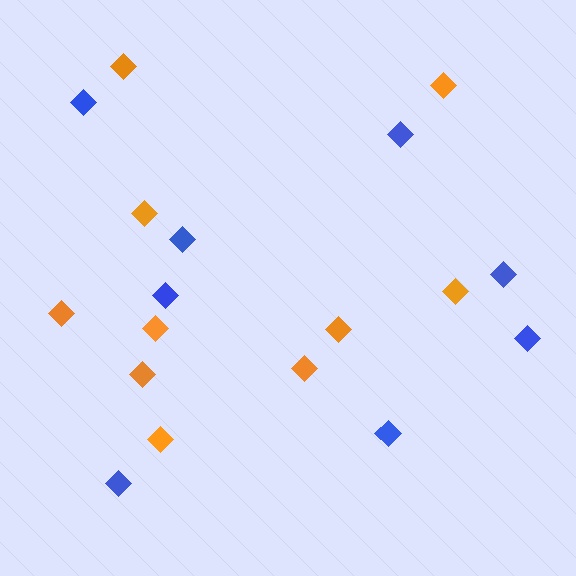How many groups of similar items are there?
There are 2 groups: one group of orange diamonds (10) and one group of blue diamonds (8).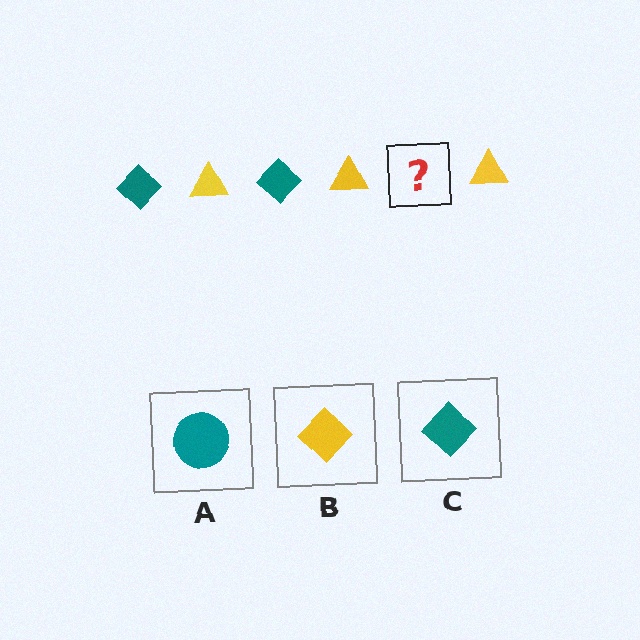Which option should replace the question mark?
Option C.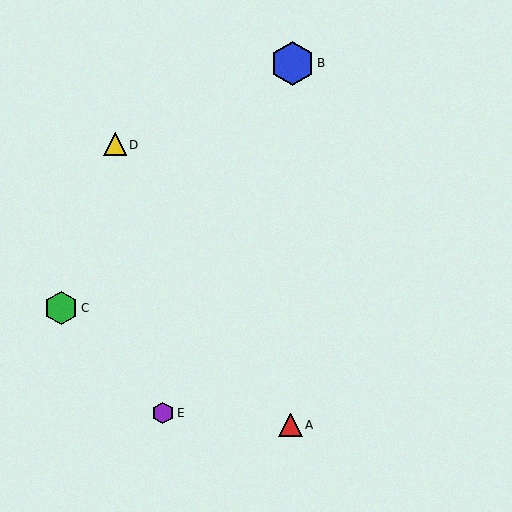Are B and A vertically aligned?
Yes, both are at x≈292.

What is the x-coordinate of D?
Object D is at x≈115.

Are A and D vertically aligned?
No, A is at x≈291 and D is at x≈115.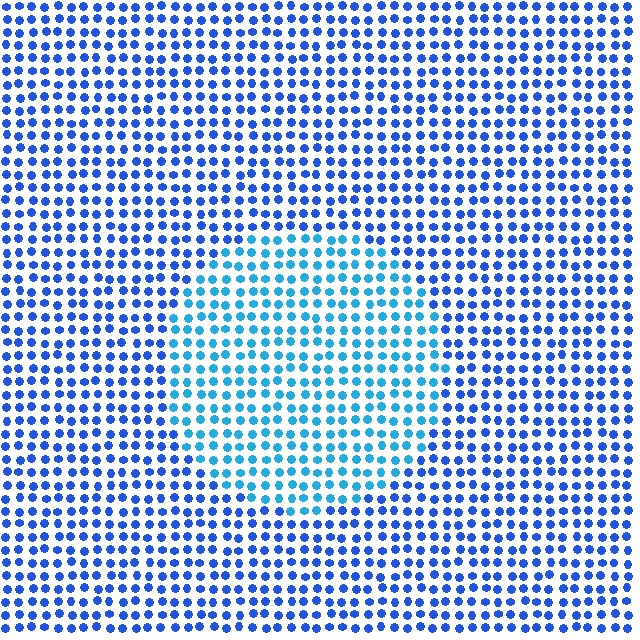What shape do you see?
I see a circle.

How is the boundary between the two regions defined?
The boundary is defined purely by a slight shift in hue (about 28 degrees). Spacing, size, and orientation are identical on both sides.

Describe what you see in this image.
The image is filled with small blue elements in a uniform arrangement. A circle-shaped region is visible where the elements are tinted to a slightly different hue, forming a subtle color boundary.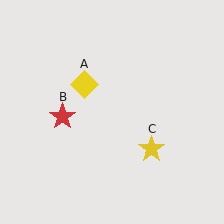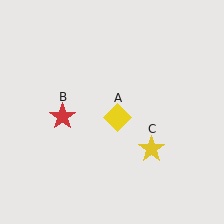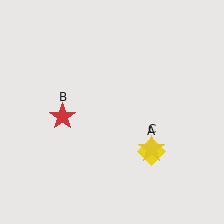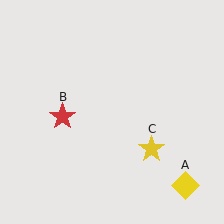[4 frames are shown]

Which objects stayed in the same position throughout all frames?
Red star (object B) and yellow star (object C) remained stationary.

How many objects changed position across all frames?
1 object changed position: yellow diamond (object A).